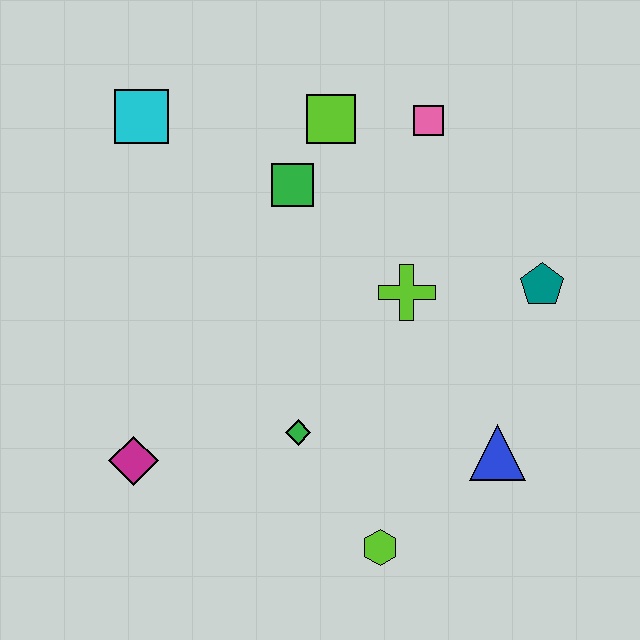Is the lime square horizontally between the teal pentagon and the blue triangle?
No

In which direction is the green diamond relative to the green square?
The green diamond is below the green square.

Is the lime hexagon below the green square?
Yes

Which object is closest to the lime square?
The green square is closest to the lime square.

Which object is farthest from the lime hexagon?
The cyan square is farthest from the lime hexagon.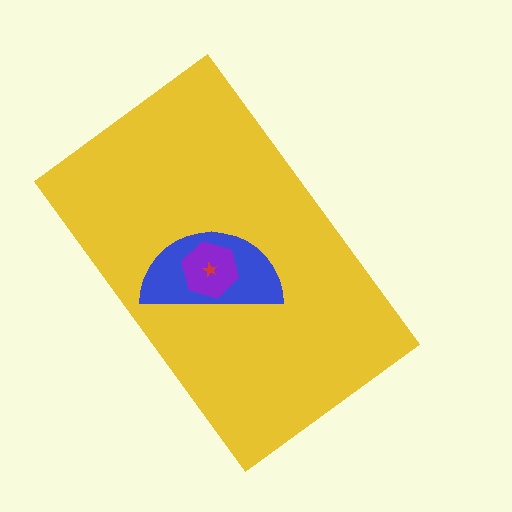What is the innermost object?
The red star.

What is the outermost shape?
The yellow rectangle.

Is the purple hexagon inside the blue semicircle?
Yes.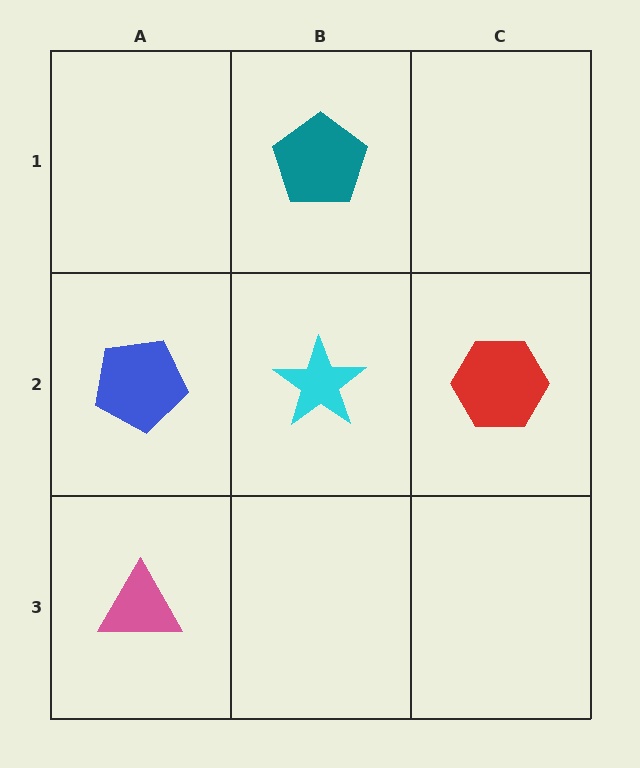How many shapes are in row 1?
1 shape.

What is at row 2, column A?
A blue pentagon.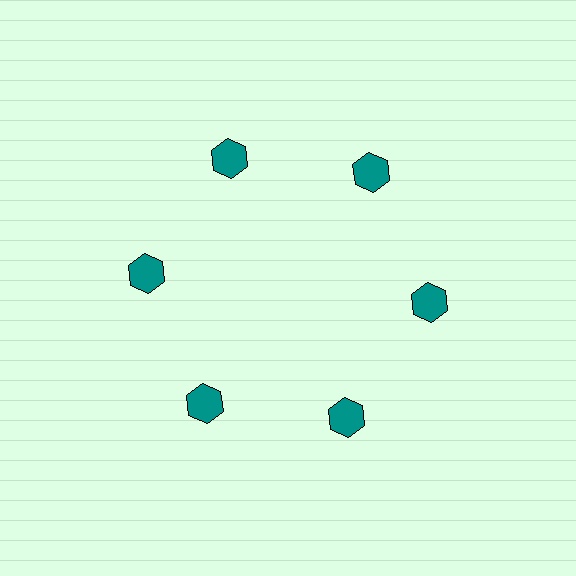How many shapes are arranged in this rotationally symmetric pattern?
There are 6 shapes, arranged in 6 groups of 1.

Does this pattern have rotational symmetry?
Yes, this pattern has 6-fold rotational symmetry. It looks the same after rotating 60 degrees around the center.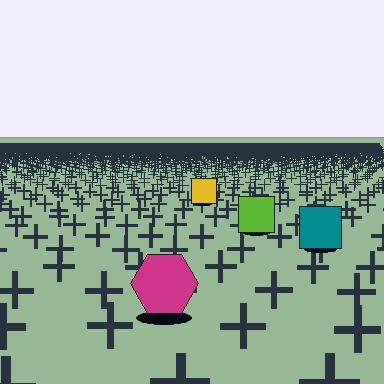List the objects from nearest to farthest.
From nearest to farthest: the magenta hexagon, the teal square, the lime square, the yellow square.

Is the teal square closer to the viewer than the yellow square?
Yes. The teal square is closer — you can tell from the texture gradient: the ground texture is coarser near it.